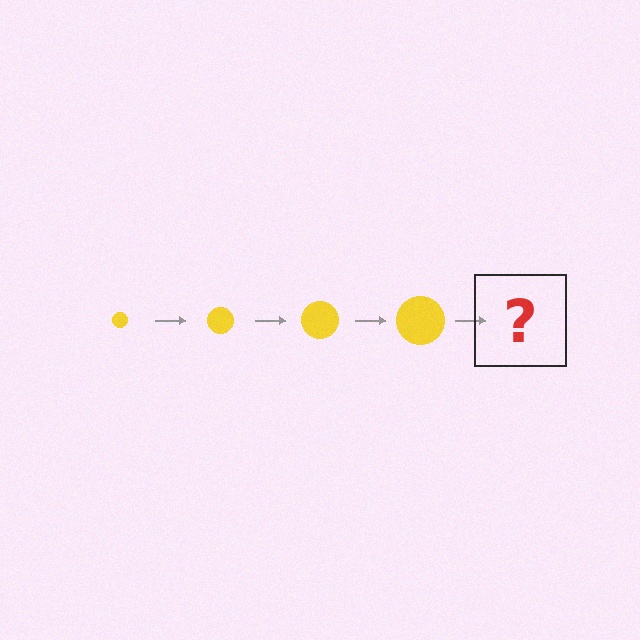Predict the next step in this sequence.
The next step is a yellow circle, larger than the previous one.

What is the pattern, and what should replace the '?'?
The pattern is that the circle gets progressively larger each step. The '?' should be a yellow circle, larger than the previous one.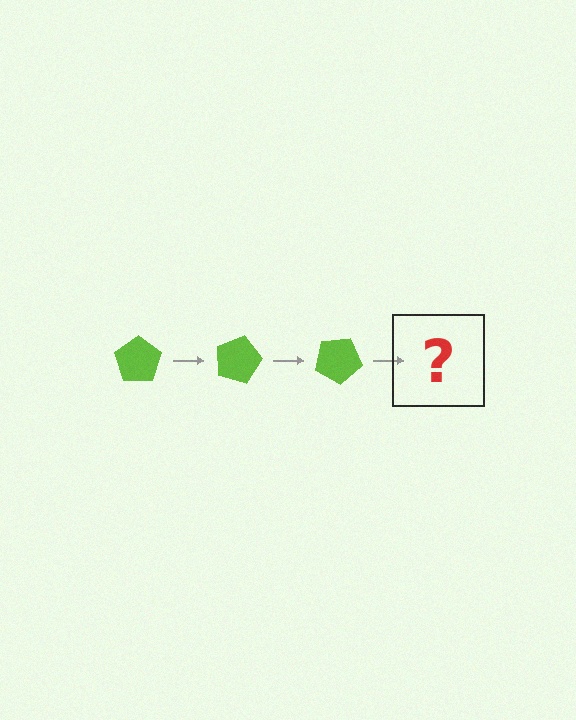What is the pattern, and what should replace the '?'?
The pattern is that the pentagon rotates 15 degrees each step. The '?' should be a lime pentagon rotated 45 degrees.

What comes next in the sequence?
The next element should be a lime pentagon rotated 45 degrees.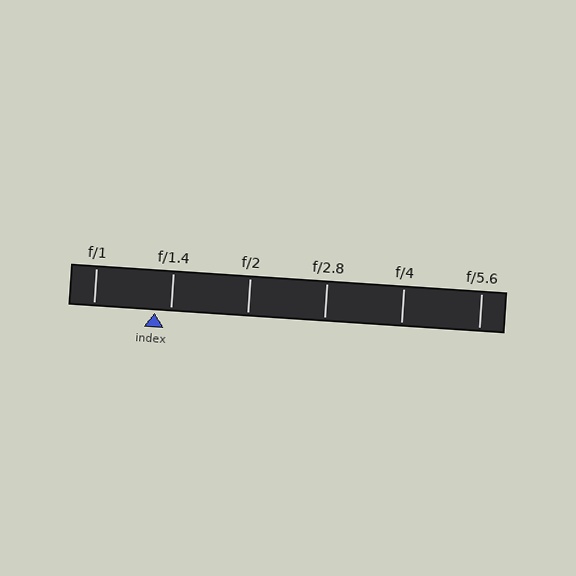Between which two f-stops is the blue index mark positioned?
The index mark is between f/1 and f/1.4.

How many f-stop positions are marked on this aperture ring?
There are 6 f-stop positions marked.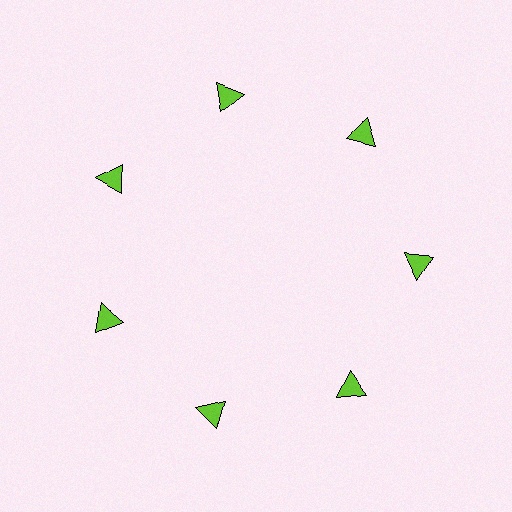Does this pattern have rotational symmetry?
Yes, this pattern has 7-fold rotational symmetry. It looks the same after rotating 51 degrees around the center.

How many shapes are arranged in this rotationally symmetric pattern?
There are 7 shapes, arranged in 7 groups of 1.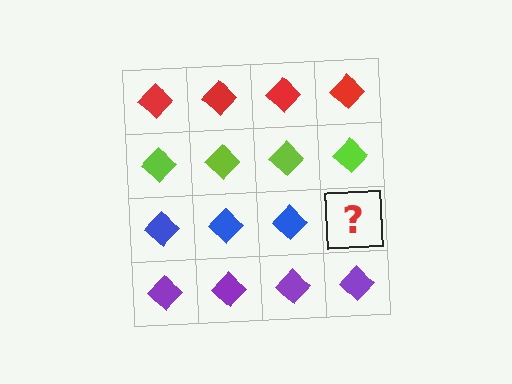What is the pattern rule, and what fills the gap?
The rule is that each row has a consistent color. The gap should be filled with a blue diamond.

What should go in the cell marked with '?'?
The missing cell should contain a blue diamond.